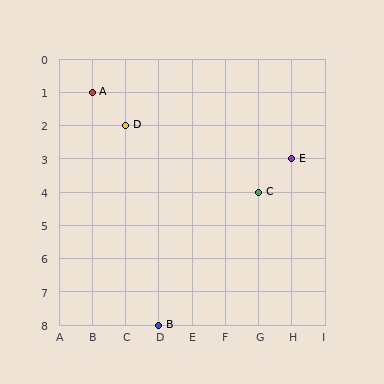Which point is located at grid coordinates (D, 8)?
Point B is at (D, 8).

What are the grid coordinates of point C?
Point C is at grid coordinates (G, 4).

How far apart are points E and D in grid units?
Points E and D are 5 columns and 1 row apart (about 5.1 grid units diagonally).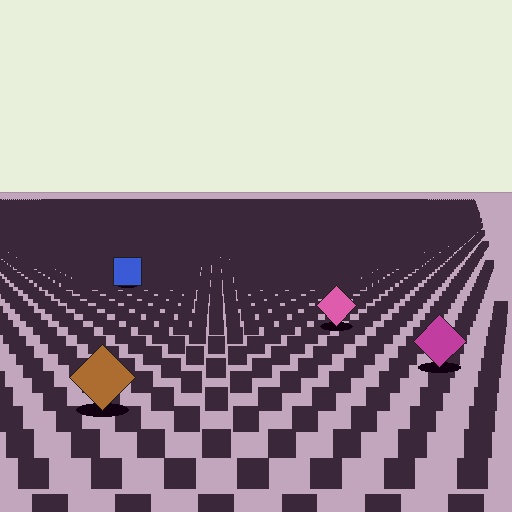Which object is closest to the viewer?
The brown diamond is closest. The texture marks near it are larger and more spread out.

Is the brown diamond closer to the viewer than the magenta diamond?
Yes. The brown diamond is closer — you can tell from the texture gradient: the ground texture is coarser near it.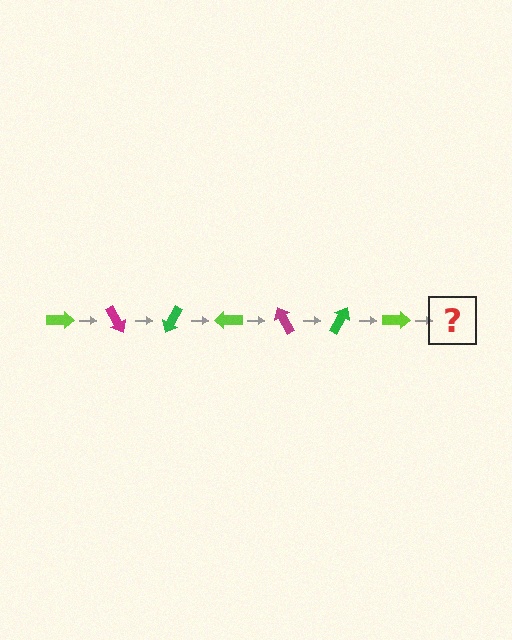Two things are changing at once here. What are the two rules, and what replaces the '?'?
The two rules are that it rotates 60 degrees each step and the color cycles through lime, magenta, and green. The '?' should be a magenta arrow, rotated 420 degrees from the start.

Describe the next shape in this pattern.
It should be a magenta arrow, rotated 420 degrees from the start.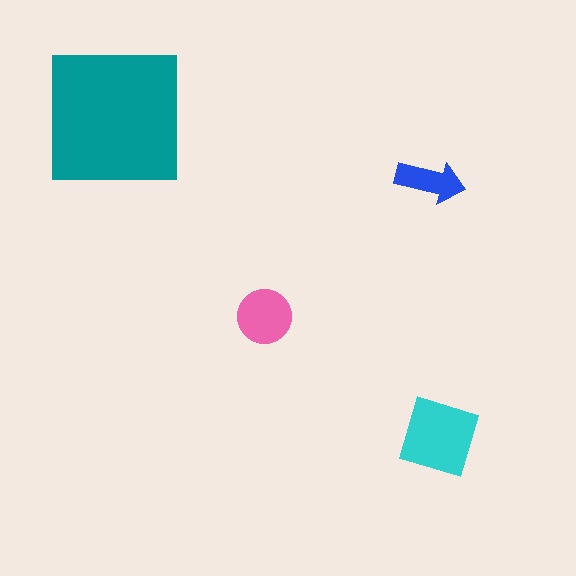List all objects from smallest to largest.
The blue arrow, the pink circle, the cyan diamond, the teal square.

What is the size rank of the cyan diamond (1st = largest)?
2nd.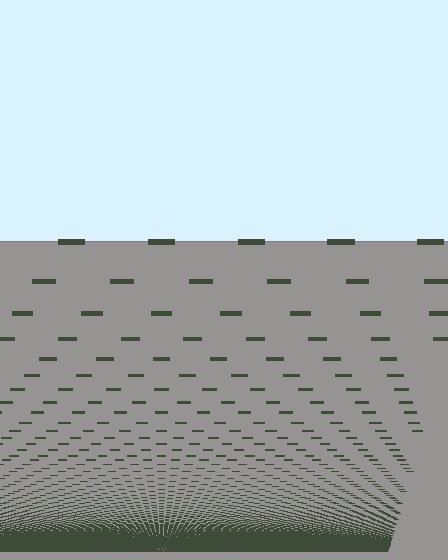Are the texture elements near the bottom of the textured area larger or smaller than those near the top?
Smaller. The gradient is inverted — elements near the bottom are smaller and denser.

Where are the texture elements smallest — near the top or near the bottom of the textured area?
Near the bottom.